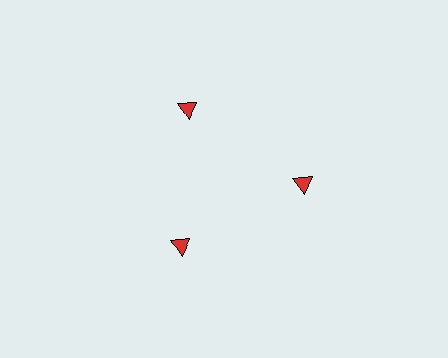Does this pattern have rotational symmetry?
Yes, this pattern has 3-fold rotational symmetry. It looks the same after rotating 120 degrees around the center.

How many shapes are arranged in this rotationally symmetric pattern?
There are 3 shapes, arranged in 3 groups of 1.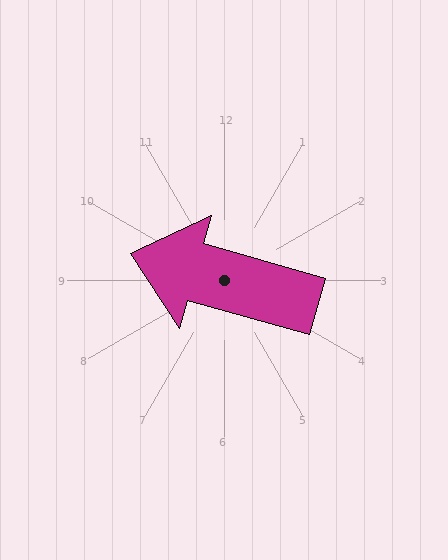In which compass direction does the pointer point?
West.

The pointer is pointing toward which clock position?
Roughly 10 o'clock.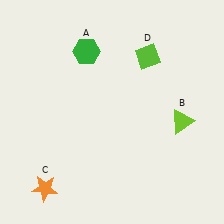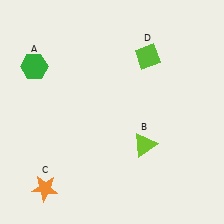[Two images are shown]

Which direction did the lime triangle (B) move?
The lime triangle (B) moved left.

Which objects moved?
The objects that moved are: the green hexagon (A), the lime triangle (B).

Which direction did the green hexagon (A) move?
The green hexagon (A) moved left.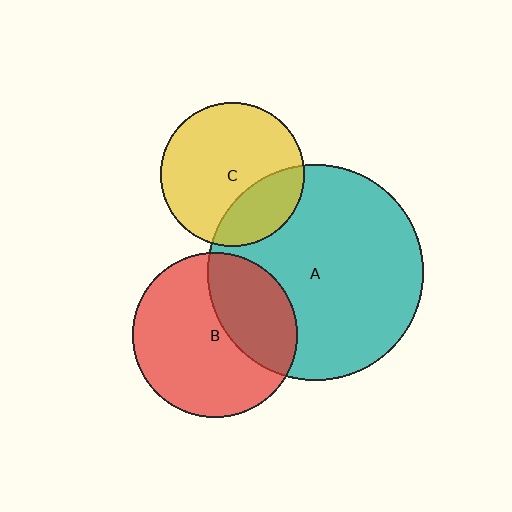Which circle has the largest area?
Circle A (teal).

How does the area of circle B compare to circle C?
Approximately 1.3 times.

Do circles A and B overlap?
Yes.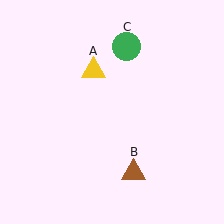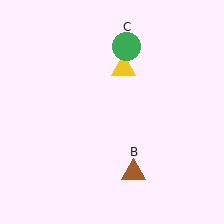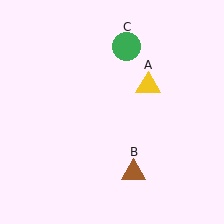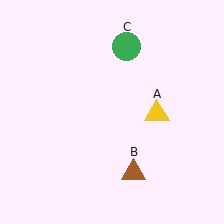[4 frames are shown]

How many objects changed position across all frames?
1 object changed position: yellow triangle (object A).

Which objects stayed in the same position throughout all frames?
Brown triangle (object B) and green circle (object C) remained stationary.